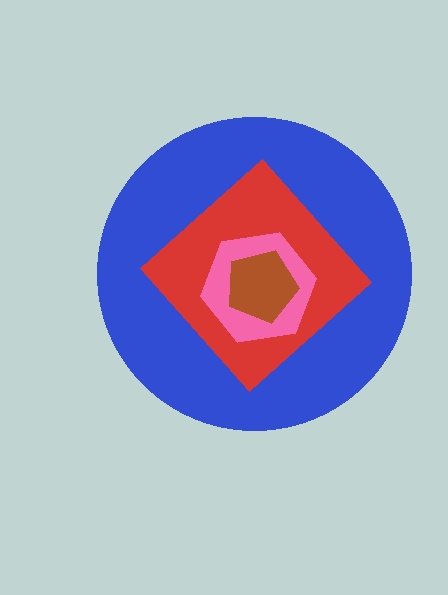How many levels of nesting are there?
4.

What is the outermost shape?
The blue circle.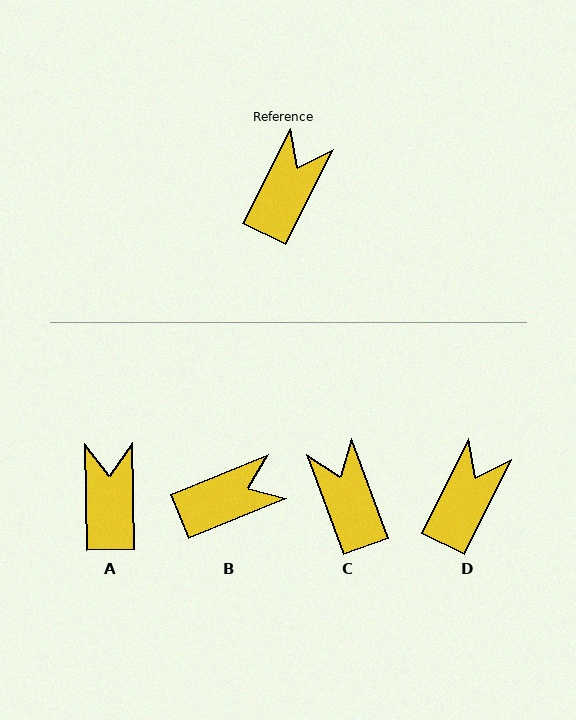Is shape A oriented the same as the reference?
No, it is off by about 28 degrees.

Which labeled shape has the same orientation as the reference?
D.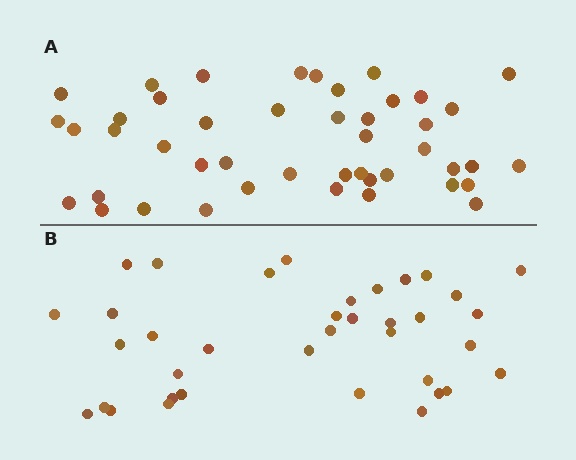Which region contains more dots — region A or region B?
Region A (the top region) has more dots.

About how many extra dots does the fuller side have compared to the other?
Region A has roughly 8 or so more dots than region B.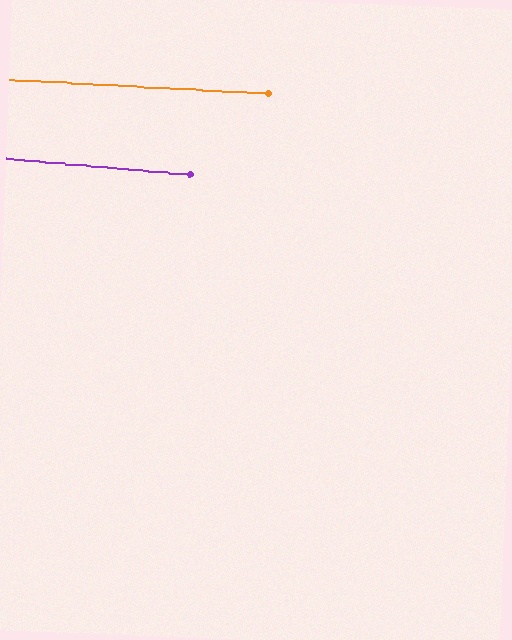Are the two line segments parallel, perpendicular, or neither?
Parallel — their directions differ by only 1.7°.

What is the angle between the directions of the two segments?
Approximately 2 degrees.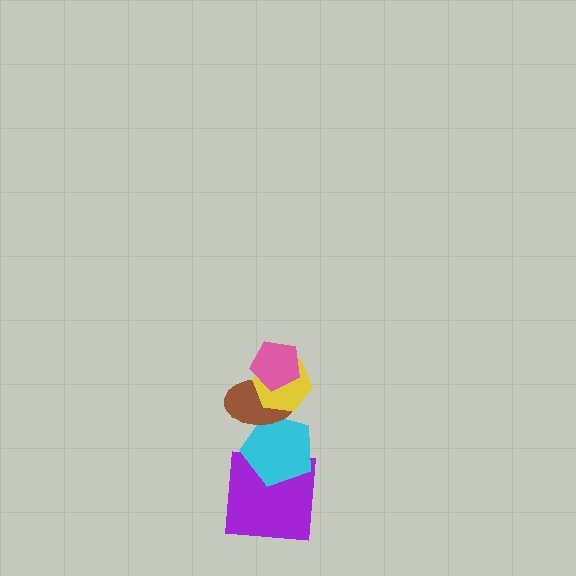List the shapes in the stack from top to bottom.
From top to bottom: the pink pentagon, the yellow hexagon, the brown ellipse, the cyan pentagon, the purple square.